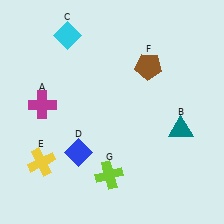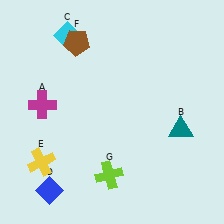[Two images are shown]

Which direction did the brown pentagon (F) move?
The brown pentagon (F) moved left.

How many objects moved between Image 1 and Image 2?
2 objects moved between the two images.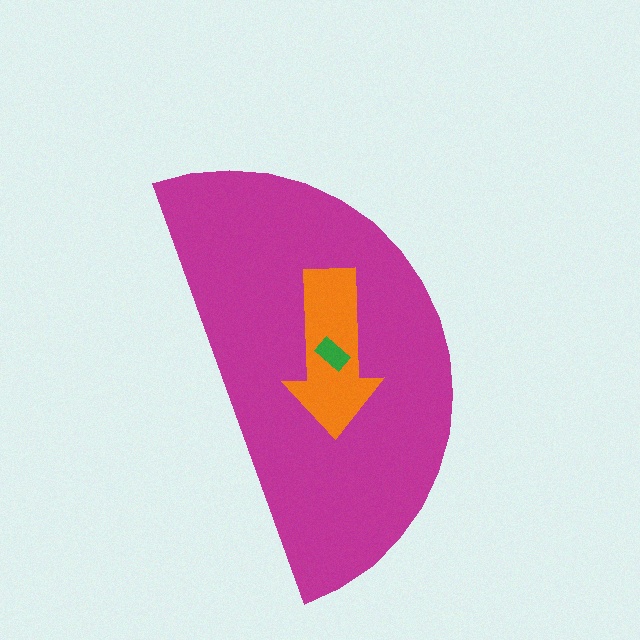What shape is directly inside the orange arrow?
The green rectangle.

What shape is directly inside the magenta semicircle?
The orange arrow.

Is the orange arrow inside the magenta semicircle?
Yes.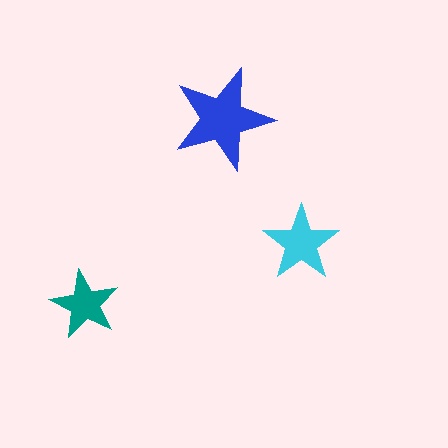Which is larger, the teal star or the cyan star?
The cyan one.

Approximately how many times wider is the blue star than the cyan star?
About 1.5 times wider.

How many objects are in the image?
There are 3 objects in the image.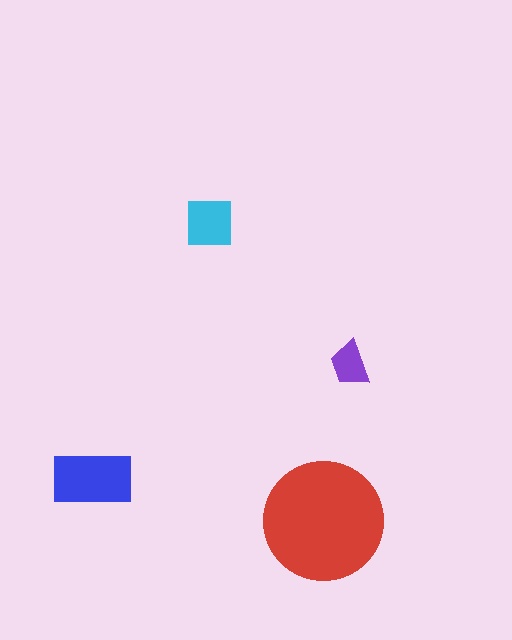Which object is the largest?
The red circle.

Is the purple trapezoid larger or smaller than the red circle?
Smaller.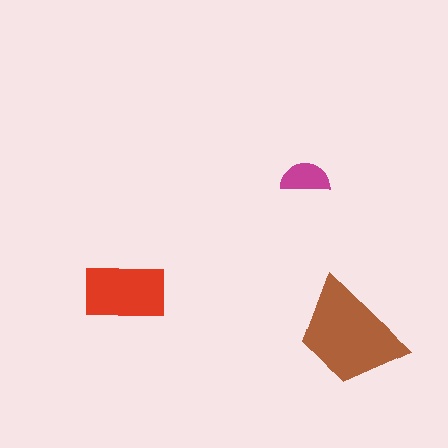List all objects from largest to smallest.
The brown trapezoid, the red rectangle, the magenta semicircle.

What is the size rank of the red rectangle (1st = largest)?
2nd.